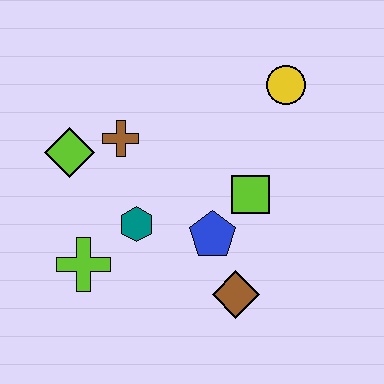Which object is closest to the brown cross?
The lime diamond is closest to the brown cross.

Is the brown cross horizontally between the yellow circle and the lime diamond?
Yes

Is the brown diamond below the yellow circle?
Yes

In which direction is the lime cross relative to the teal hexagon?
The lime cross is to the left of the teal hexagon.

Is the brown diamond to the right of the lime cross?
Yes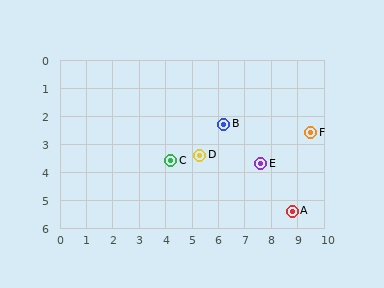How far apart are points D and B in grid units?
Points D and B are about 1.4 grid units apart.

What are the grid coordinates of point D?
Point D is at approximately (5.3, 3.4).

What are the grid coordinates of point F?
Point F is at approximately (9.5, 2.6).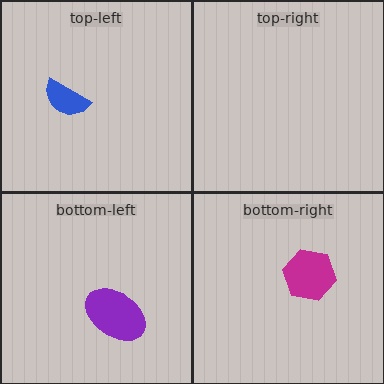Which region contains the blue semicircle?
The top-left region.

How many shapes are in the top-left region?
1.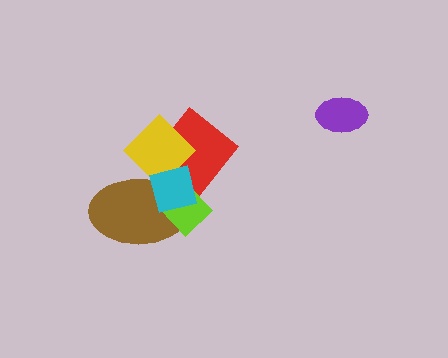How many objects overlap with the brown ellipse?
4 objects overlap with the brown ellipse.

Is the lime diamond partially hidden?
Yes, it is partially covered by another shape.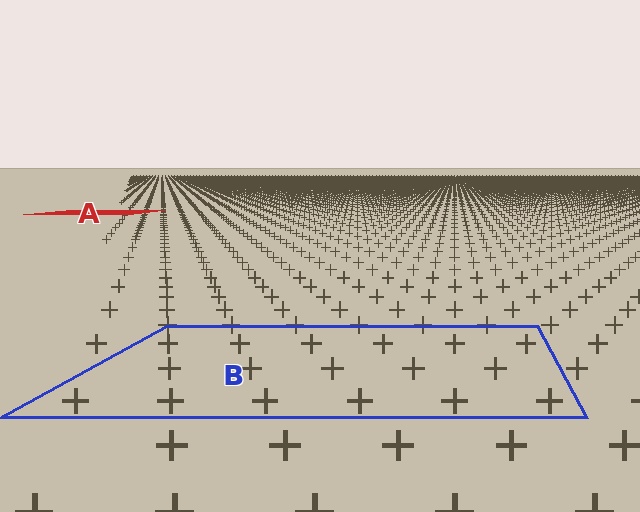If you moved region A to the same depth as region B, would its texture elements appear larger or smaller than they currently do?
They would appear larger. At a closer depth, the same texture elements are projected at a bigger on-screen size.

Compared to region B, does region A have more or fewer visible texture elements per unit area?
Region A has more texture elements per unit area — they are packed more densely because it is farther away.